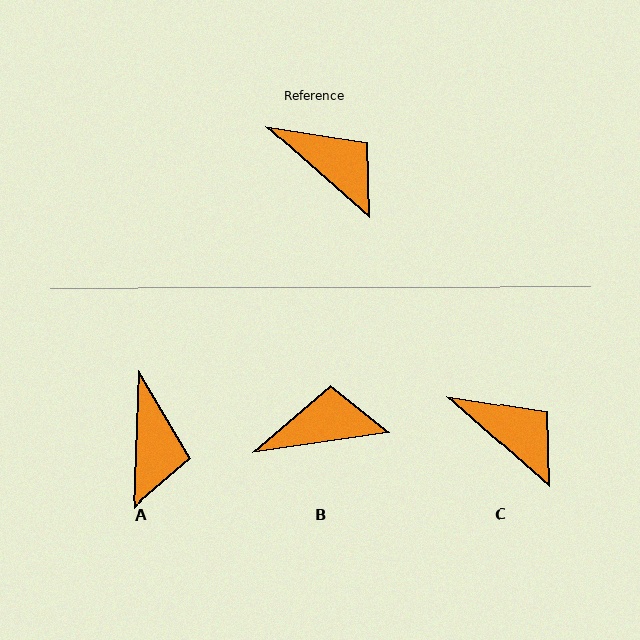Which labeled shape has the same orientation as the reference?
C.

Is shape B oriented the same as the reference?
No, it is off by about 50 degrees.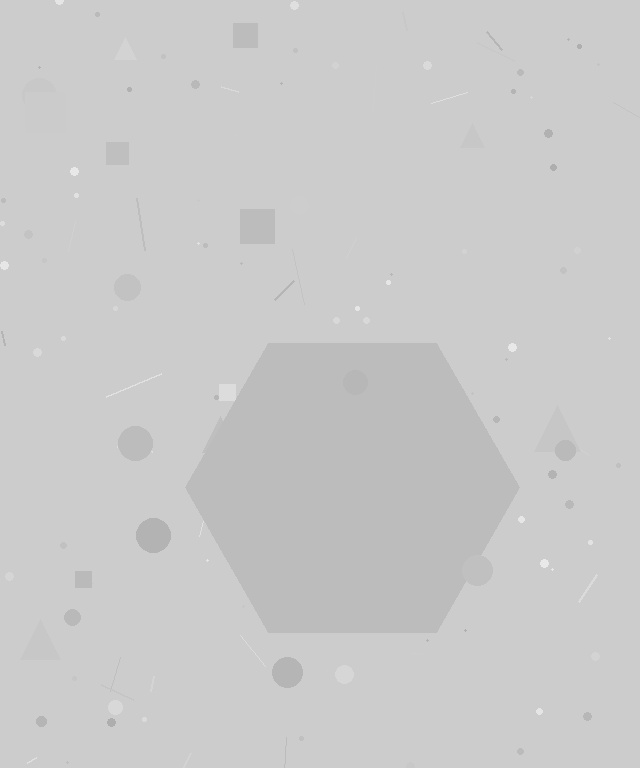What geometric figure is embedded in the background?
A hexagon is embedded in the background.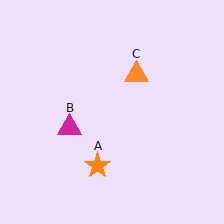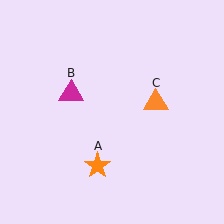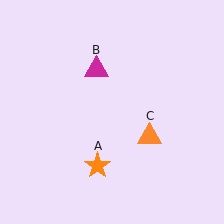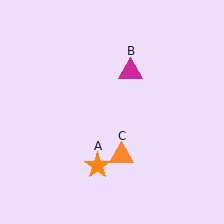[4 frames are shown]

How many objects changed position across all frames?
2 objects changed position: magenta triangle (object B), orange triangle (object C).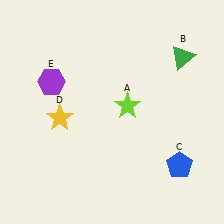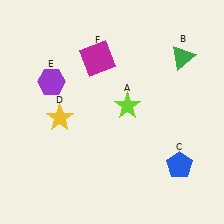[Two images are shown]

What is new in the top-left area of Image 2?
A magenta square (F) was added in the top-left area of Image 2.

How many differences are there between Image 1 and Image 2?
There is 1 difference between the two images.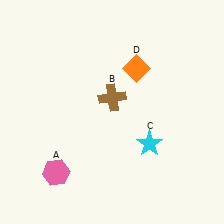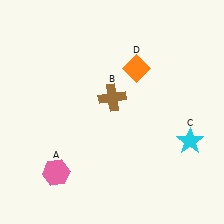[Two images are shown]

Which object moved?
The cyan star (C) moved right.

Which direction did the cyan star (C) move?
The cyan star (C) moved right.